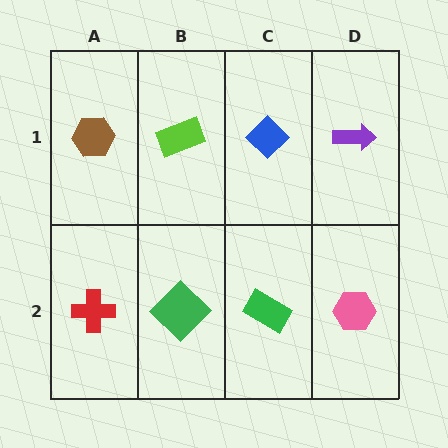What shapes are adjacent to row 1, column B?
A green diamond (row 2, column B), a brown hexagon (row 1, column A), a blue diamond (row 1, column C).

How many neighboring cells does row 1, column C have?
3.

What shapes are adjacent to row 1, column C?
A green rectangle (row 2, column C), a lime rectangle (row 1, column B), a purple arrow (row 1, column D).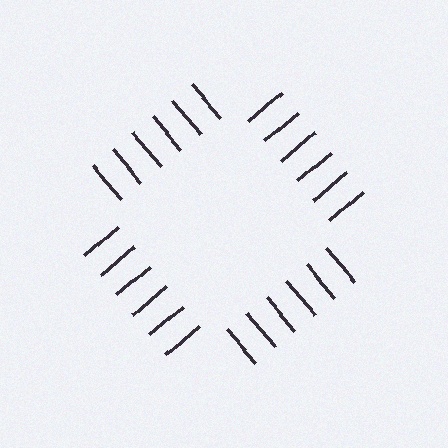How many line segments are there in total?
24 — 6 along each of the 4 edges.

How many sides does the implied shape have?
4 sides — the line-ends trace a square.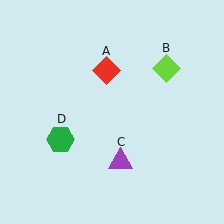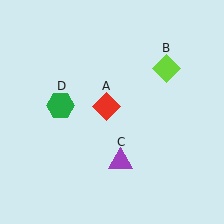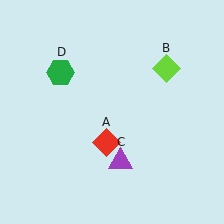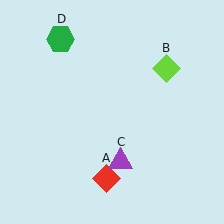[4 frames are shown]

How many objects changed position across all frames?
2 objects changed position: red diamond (object A), green hexagon (object D).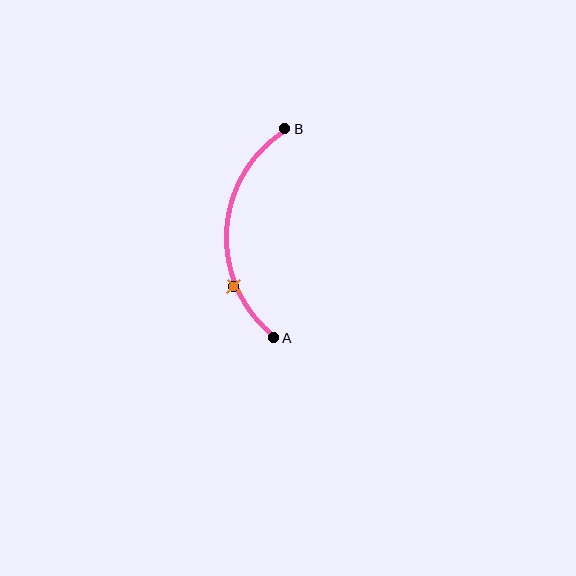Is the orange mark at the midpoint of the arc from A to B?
No. The orange mark lies on the arc but is closer to endpoint A. The arc midpoint would be at the point on the curve equidistant along the arc from both A and B.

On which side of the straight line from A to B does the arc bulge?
The arc bulges to the left of the straight line connecting A and B.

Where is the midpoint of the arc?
The arc midpoint is the point on the curve farthest from the straight line joining A and B. It sits to the left of that line.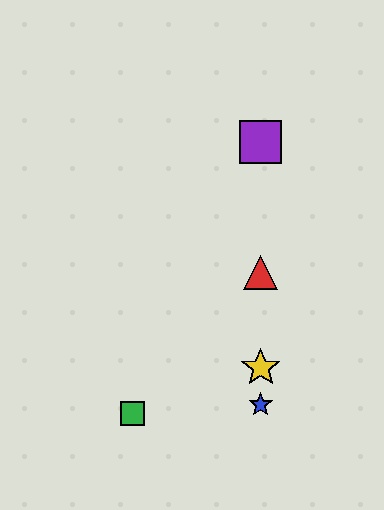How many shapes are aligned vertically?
4 shapes (the red triangle, the blue star, the yellow star, the purple square) are aligned vertically.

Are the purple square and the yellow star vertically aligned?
Yes, both are at x≈261.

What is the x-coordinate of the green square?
The green square is at x≈133.